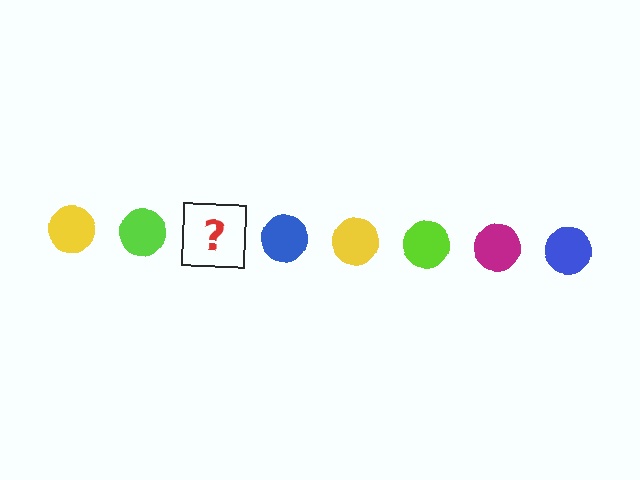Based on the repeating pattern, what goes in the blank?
The blank should be a magenta circle.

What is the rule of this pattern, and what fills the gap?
The rule is that the pattern cycles through yellow, lime, magenta, blue circles. The gap should be filled with a magenta circle.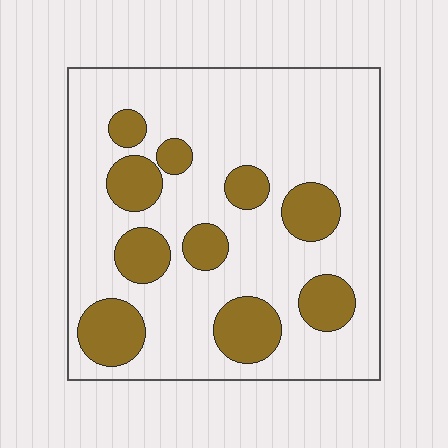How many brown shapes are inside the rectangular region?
10.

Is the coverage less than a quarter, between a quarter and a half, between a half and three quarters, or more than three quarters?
Less than a quarter.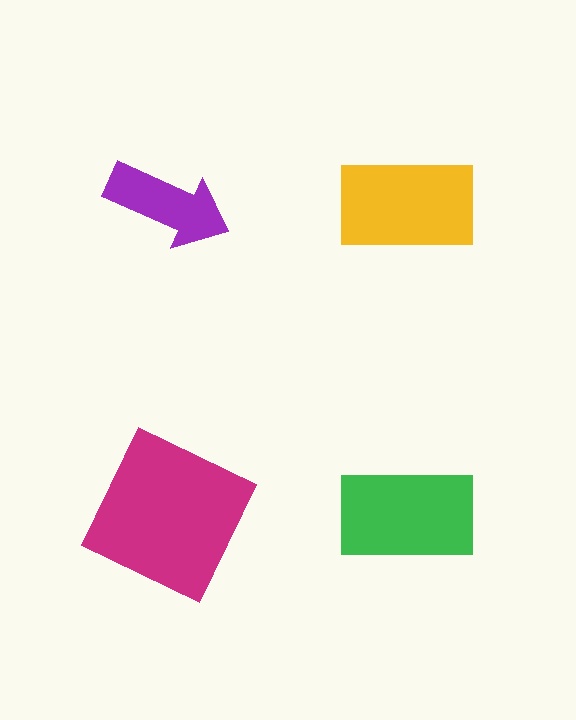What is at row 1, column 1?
A purple arrow.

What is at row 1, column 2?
A yellow rectangle.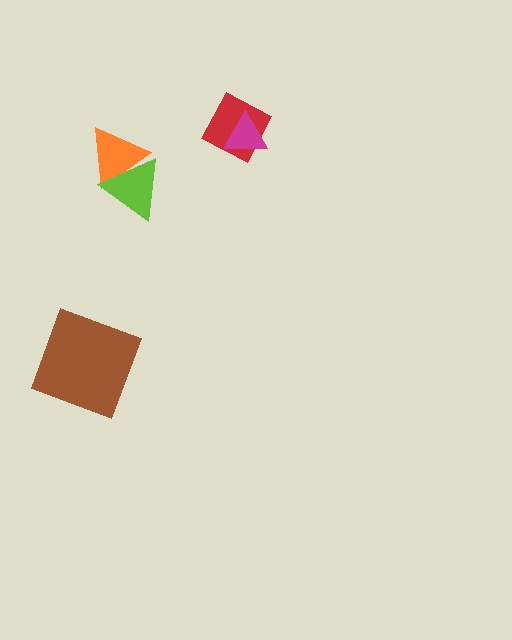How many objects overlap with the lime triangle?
1 object overlaps with the lime triangle.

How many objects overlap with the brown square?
0 objects overlap with the brown square.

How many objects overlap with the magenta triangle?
1 object overlaps with the magenta triangle.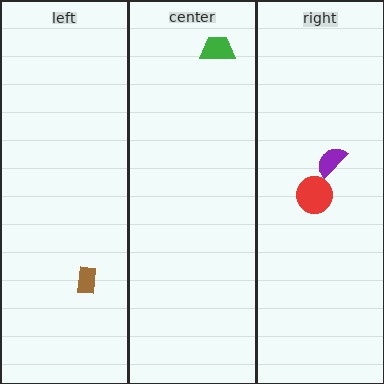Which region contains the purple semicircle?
The right region.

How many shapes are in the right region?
2.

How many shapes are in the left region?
1.